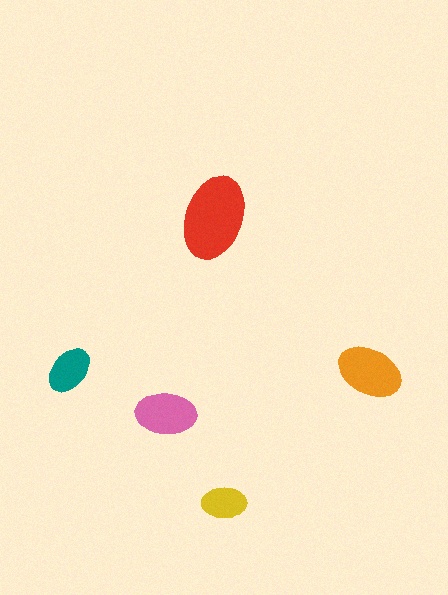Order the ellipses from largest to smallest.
the red one, the orange one, the pink one, the teal one, the yellow one.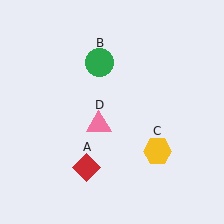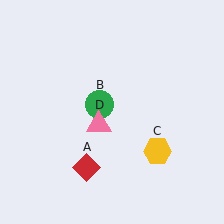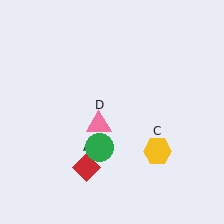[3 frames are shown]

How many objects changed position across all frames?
1 object changed position: green circle (object B).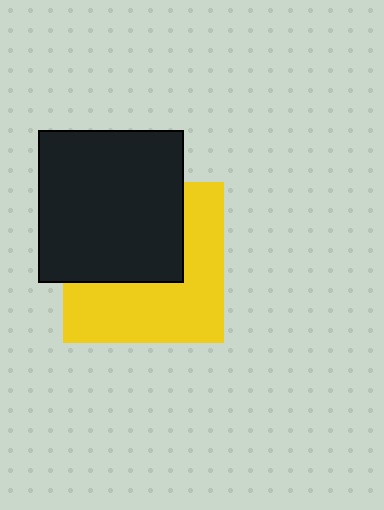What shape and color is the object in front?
The object in front is a black rectangle.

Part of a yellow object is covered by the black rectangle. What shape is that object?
It is a square.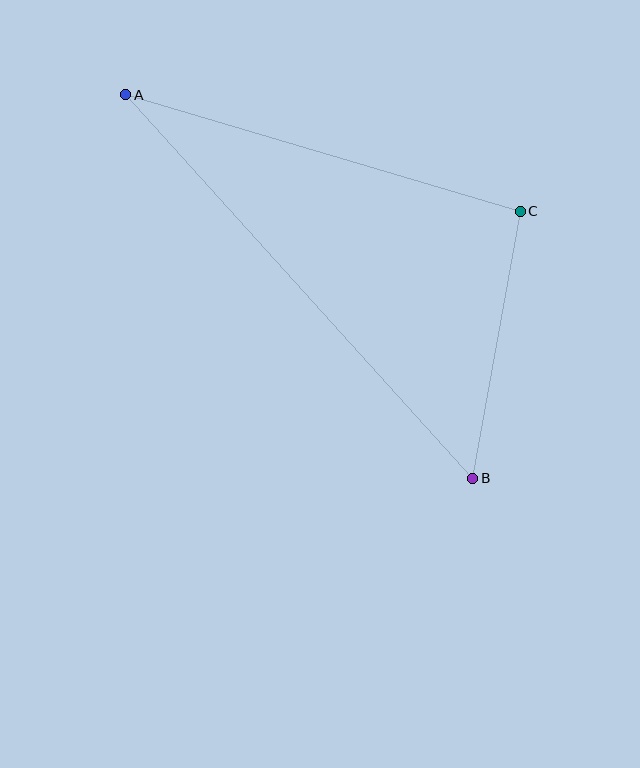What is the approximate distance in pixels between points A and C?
The distance between A and C is approximately 411 pixels.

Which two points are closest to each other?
Points B and C are closest to each other.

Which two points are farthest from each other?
Points A and B are farthest from each other.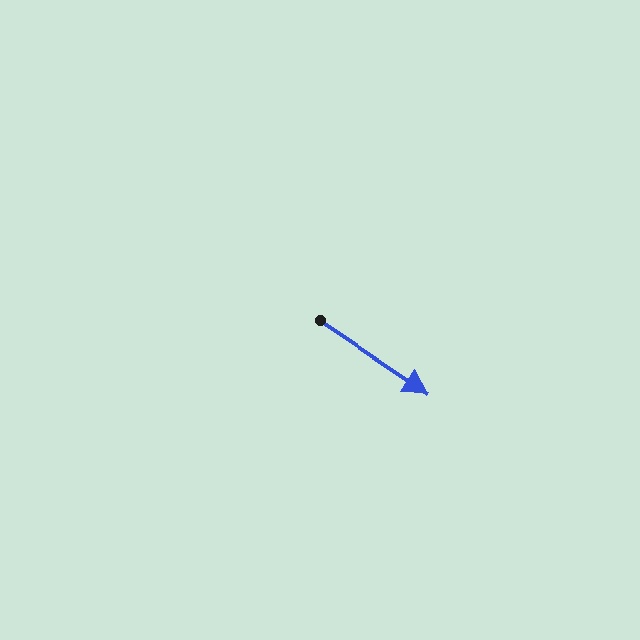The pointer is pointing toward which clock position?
Roughly 4 o'clock.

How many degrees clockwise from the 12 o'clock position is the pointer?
Approximately 124 degrees.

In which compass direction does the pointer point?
Southeast.